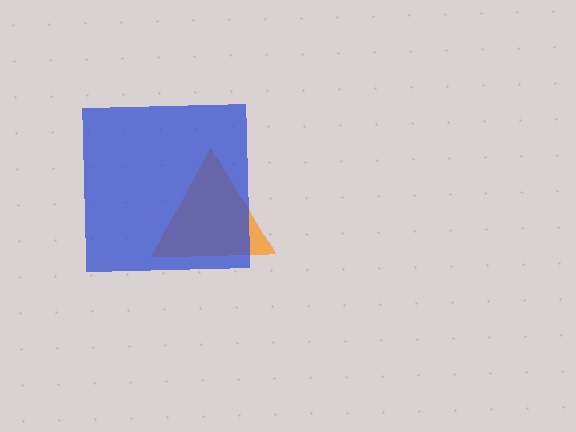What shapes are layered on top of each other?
The layered shapes are: an orange triangle, a blue square.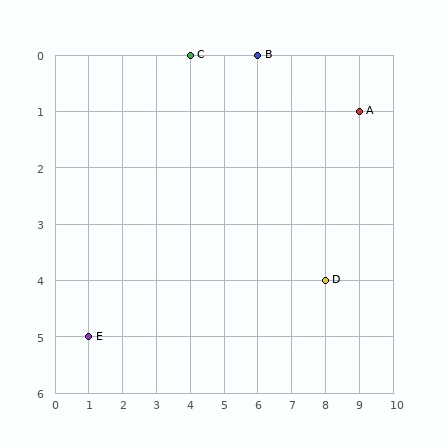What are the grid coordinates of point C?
Point C is at grid coordinates (4, 0).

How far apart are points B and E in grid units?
Points B and E are 5 columns and 5 rows apart (about 7.1 grid units diagonally).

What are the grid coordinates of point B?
Point B is at grid coordinates (6, 0).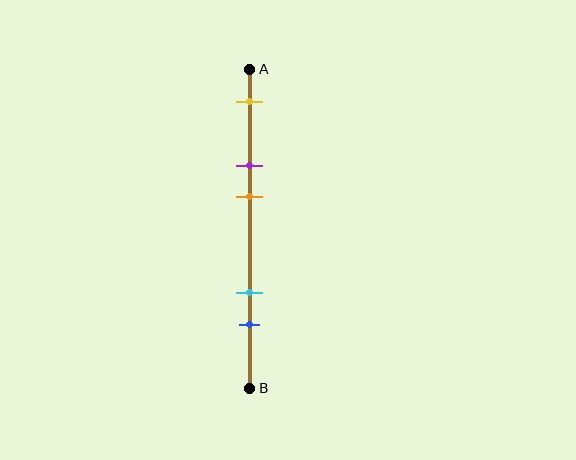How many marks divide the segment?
There are 5 marks dividing the segment.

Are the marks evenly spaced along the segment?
No, the marks are not evenly spaced.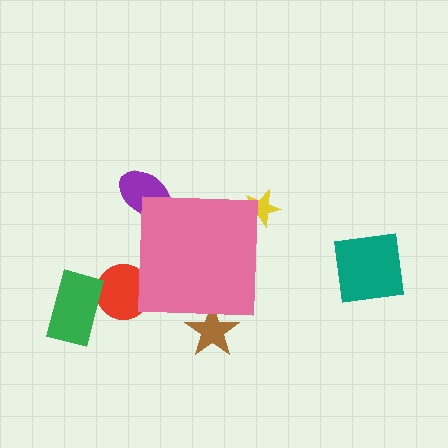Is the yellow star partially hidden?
Yes, the yellow star is partially hidden behind the pink square.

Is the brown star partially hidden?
Yes, the brown star is partially hidden behind the pink square.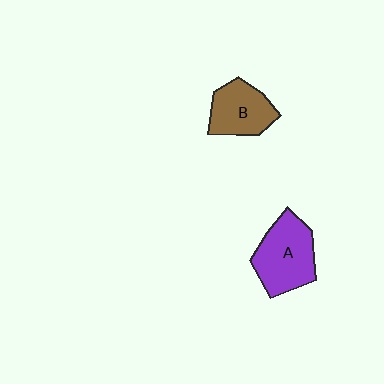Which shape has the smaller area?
Shape B (brown).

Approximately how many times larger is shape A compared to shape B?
Approximately 1.3 times.